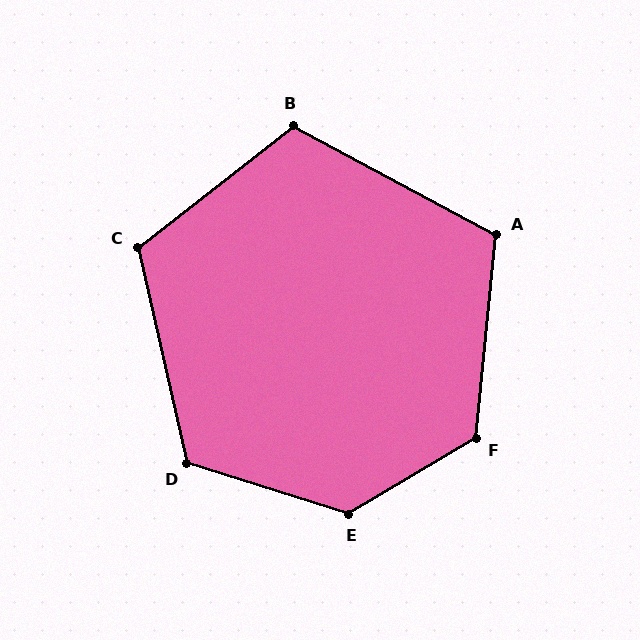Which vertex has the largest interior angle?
E, at approximately 132 degrees.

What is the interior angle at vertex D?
Approximately 120 degrees (obtuse).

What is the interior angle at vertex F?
Approximately 126 degrees (obtuse).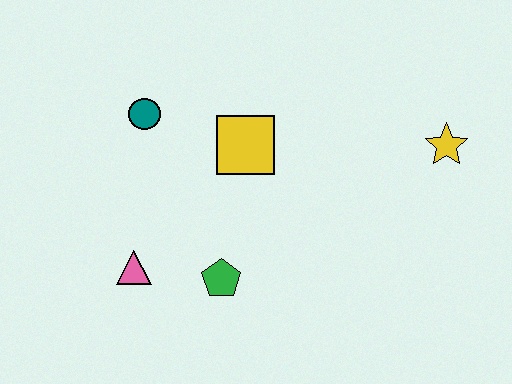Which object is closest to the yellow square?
The teal circle is closest to the yellow square.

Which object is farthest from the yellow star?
The pink triangle is farthest from the yellow star.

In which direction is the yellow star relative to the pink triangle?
The yellow star is to the right of the pink triangle.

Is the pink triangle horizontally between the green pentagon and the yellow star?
No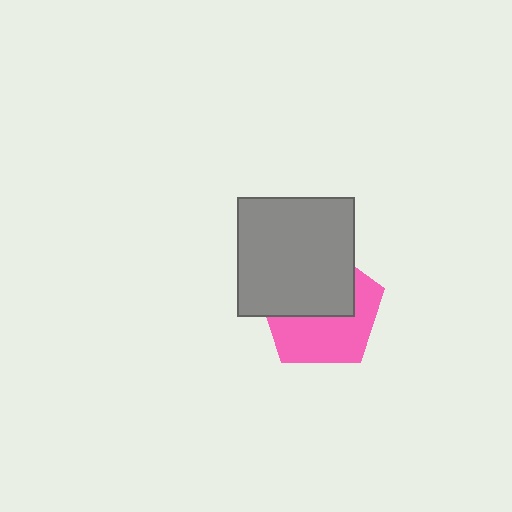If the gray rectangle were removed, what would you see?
You would see the complete pink pentagon.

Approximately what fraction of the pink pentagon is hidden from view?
Roughly 50% of the pink pentagon is hidden behind the gray rectangle.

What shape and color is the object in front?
The object in front is a gray rectangle.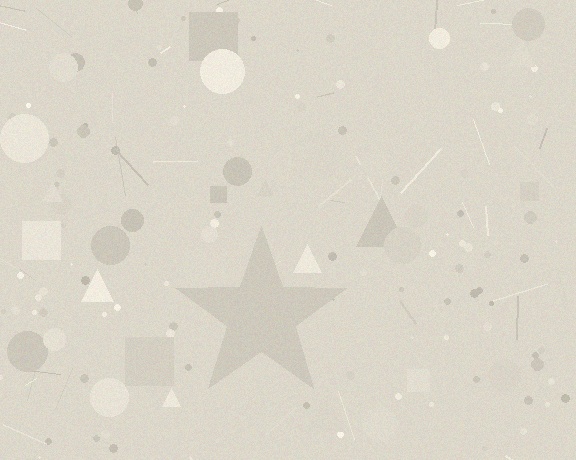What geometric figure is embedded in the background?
A star is embedded in the background.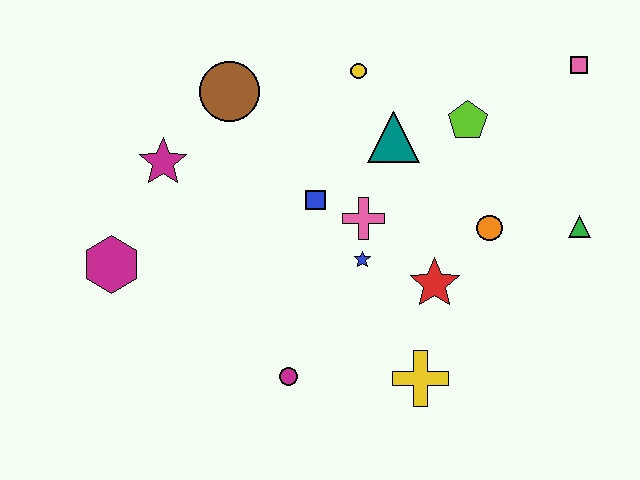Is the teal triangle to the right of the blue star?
Yes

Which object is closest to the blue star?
The pink cross is closest to the blue star.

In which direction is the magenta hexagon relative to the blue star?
The magenta hexagon is to the left of the blue star.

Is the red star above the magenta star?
No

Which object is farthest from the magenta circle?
The pink square is farthest from the magenta circle.